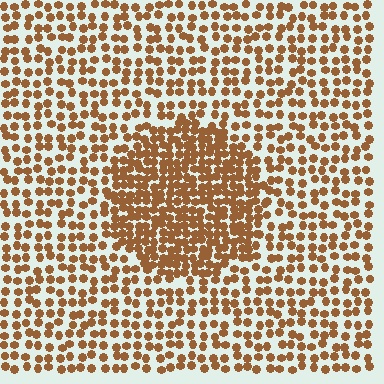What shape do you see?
I see a circle.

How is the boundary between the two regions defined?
The boundary is defined by a change in element density (approximately 1.9x ratio). All elements are the same color, size, and shape.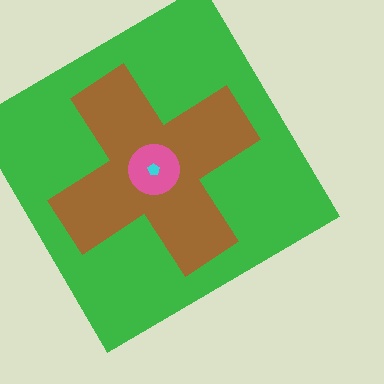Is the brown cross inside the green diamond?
Yes.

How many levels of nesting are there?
4.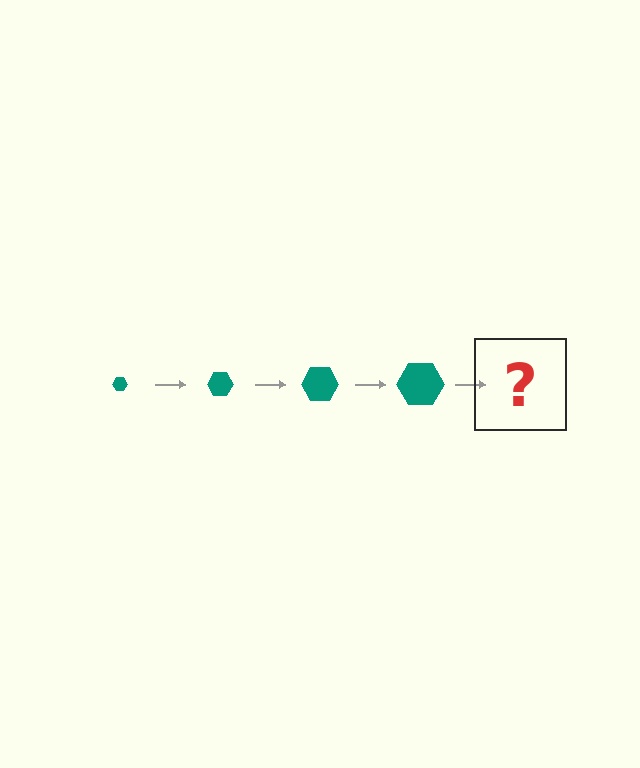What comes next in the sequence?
The next element should be a teal hexagon, larger than the previous one.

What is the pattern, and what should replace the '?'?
The pattern is that the hexagon gets progressively larger each step. The '?' should be a teal hexagon, larger than the previous one.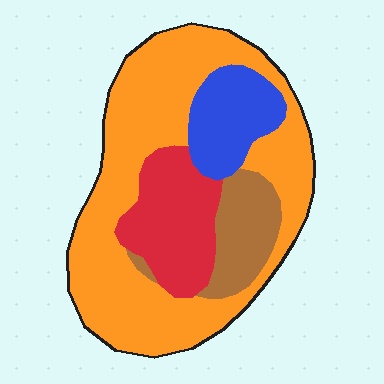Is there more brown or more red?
Red.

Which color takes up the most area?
Orange, at roughly 55%.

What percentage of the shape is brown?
Brown covers around 10% of the shape.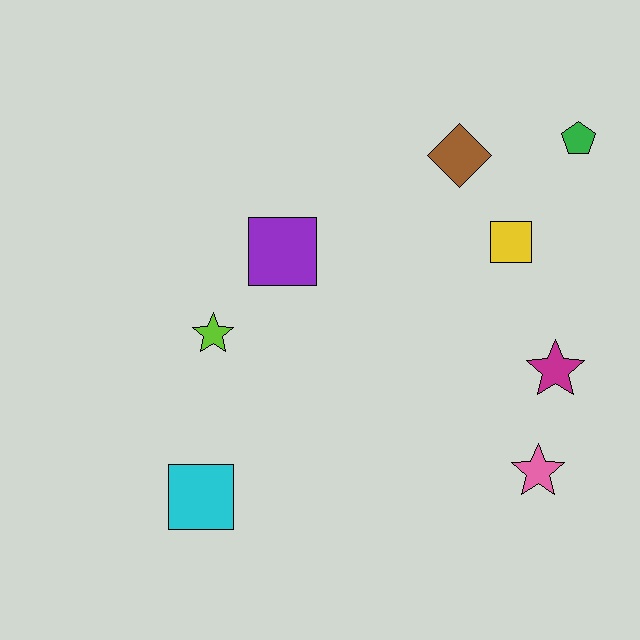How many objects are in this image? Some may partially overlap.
There are 8 objects.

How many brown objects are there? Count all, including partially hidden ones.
There is 1 brown object.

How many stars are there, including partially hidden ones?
There are 3 stars.